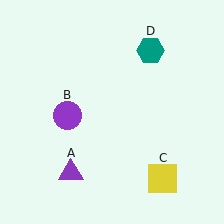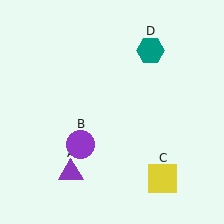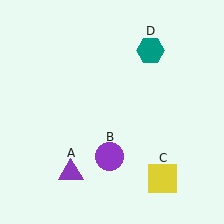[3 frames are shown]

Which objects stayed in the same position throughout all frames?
Purple triangle (object A) and yellow square (object C) and teal hexagon (object D) remained stationary.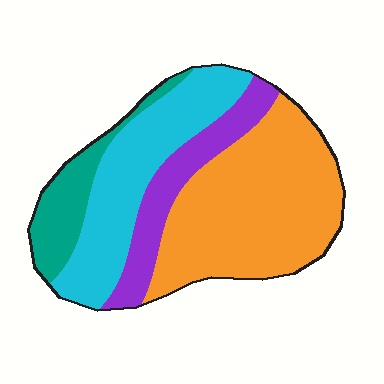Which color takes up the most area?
Orange, at roughly 45%.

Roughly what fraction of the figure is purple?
Purple takes up less than a sixth of the figure.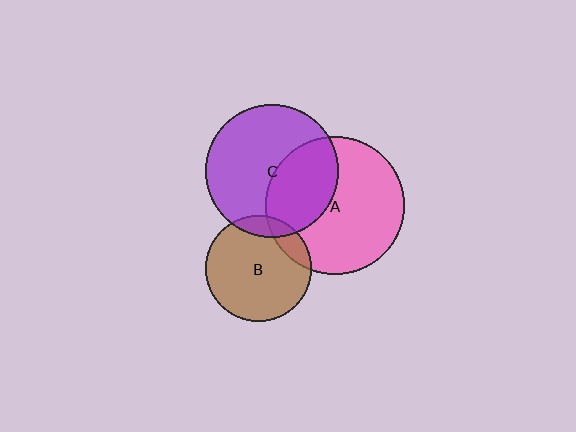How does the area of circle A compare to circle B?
Approximately 1.7 times.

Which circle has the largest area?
Circle A (pink).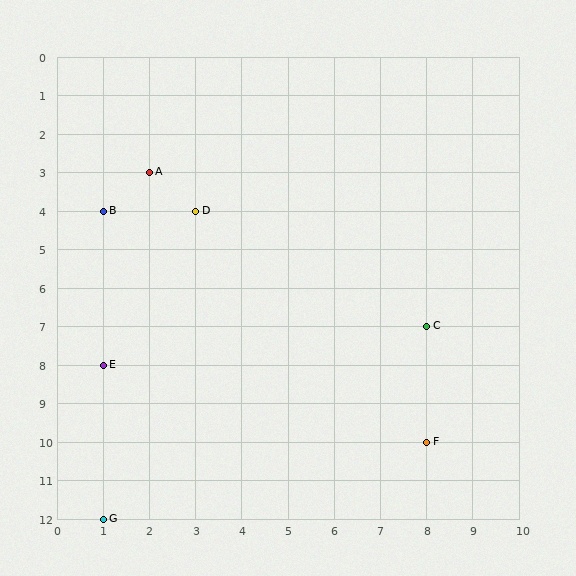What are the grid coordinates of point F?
Point F is at grid coordinates (8, 10).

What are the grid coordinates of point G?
Point G is at grid coordinates (1, 12).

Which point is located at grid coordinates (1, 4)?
Point B is at (1, 4).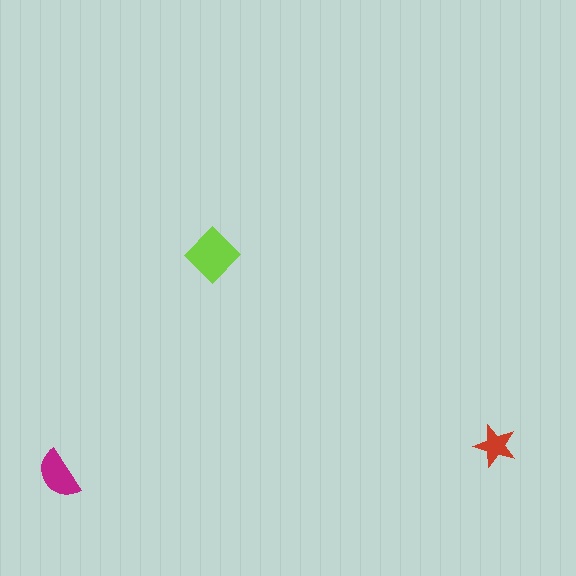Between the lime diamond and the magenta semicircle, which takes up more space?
The lime diamond.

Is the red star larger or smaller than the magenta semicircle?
Smaller.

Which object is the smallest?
The red star.